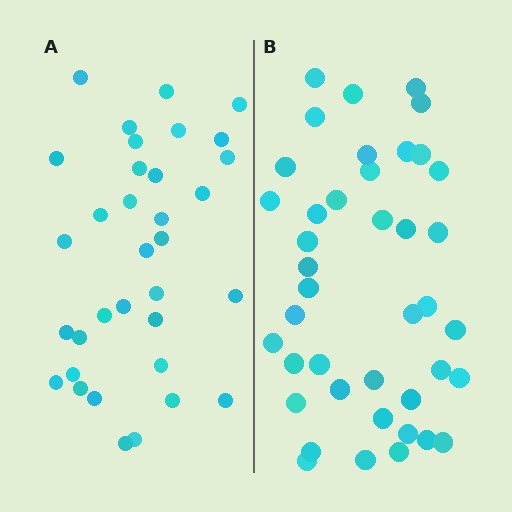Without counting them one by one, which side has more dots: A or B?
Region B (the right region) has more dots.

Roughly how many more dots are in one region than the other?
Region B has roughly 8 or so more dots than region A.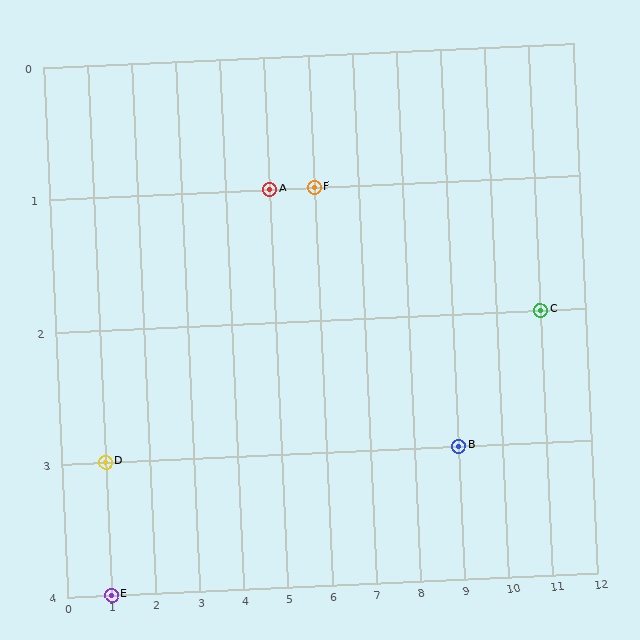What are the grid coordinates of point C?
Point C is at grid coordinates (11, 2).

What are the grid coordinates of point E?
Point E is at grid coordinates (1, 4).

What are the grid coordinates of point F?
Point F is at grid coordinates (6, 1).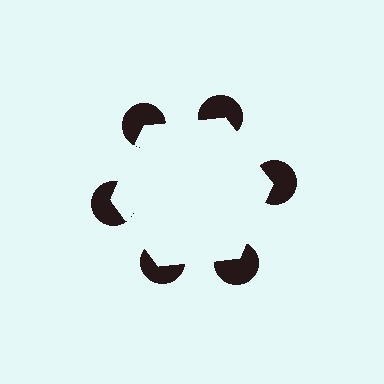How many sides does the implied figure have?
6 sides.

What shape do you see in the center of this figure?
An illusory hexagon — its edges are inferred from the aligned wedge cuts in the pac-man discs, not physically drawn.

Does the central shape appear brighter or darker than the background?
It typically appears slightly brighter than the background, even though no actual brightness change is drawn.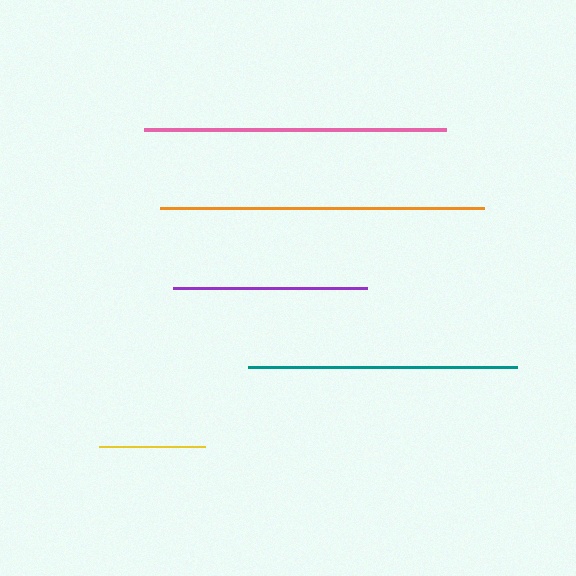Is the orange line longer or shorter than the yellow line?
The orange line is longer than the yellow line.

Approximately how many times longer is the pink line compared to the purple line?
The pink line is approximately 1.6 times the length of the purple line.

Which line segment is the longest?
The orange line is the longest at approximately 324 pixels.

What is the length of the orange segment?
The orange segment is approximately 324 pixels long.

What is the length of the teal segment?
The teal segment is approximately 268 pixels long.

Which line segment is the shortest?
The yellow line is the shortest at approximately 106 pixels.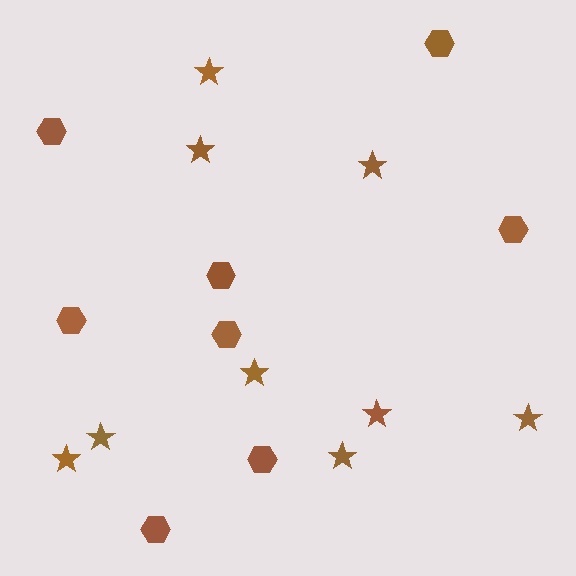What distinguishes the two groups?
There are 2 groups: one group of stars (9) and one group of hexagons (8).